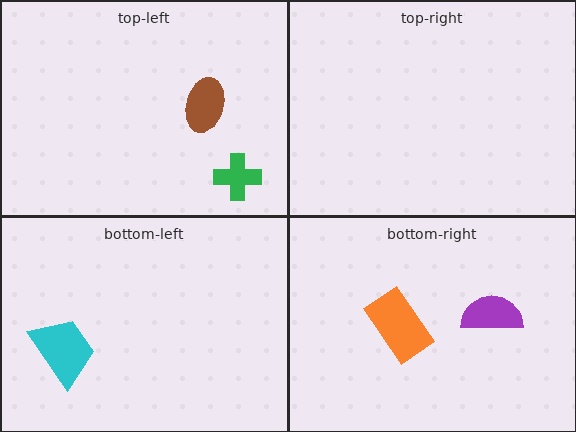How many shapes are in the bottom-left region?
1.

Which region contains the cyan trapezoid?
The bottom-left region.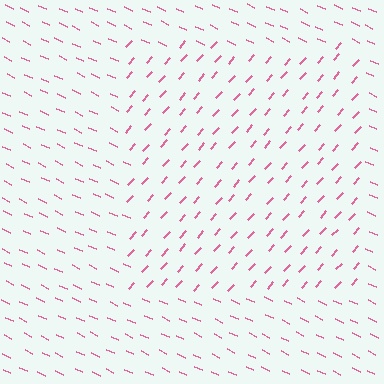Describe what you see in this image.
The image is filled with small pink line segments. A rectangle region in the image has lines oriented differently from the surrounding lines, creating a visible texture boundary.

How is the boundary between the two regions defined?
The boundary is defined purely by a change in line orientation (approximately 73 degrees difference). All lines are the same color and thickness.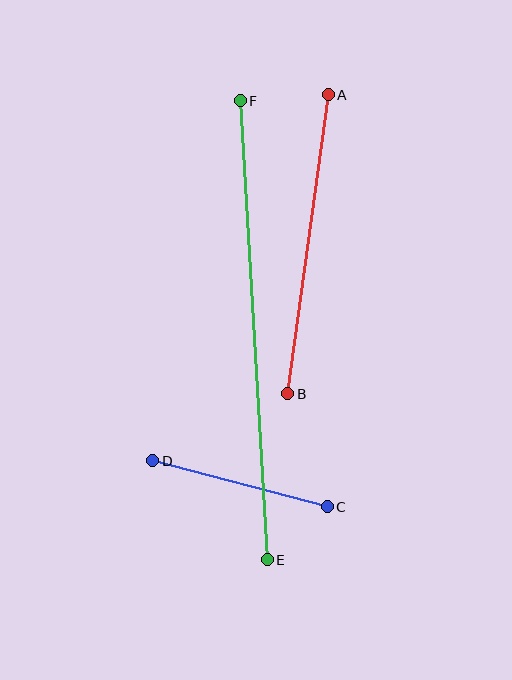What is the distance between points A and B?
The distance is approximately 302 pixels.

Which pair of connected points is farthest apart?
Points E and F are farthest apart.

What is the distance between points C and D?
The distance is approximately 180 pixels.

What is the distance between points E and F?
The distance is approximately 460 pixels.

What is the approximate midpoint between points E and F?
The midpoint is at approximately (254, 330) pixels.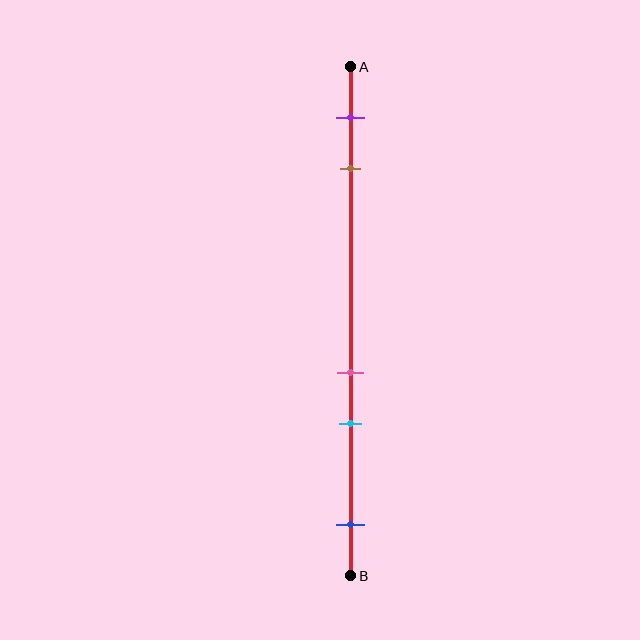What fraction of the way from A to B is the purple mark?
The purple mark is approximately 10% (0.1) of the way from A to B.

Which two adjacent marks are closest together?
The pink and cyan marks are the closest adjacent pair.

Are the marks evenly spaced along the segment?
No, the marks are not evenly spaced.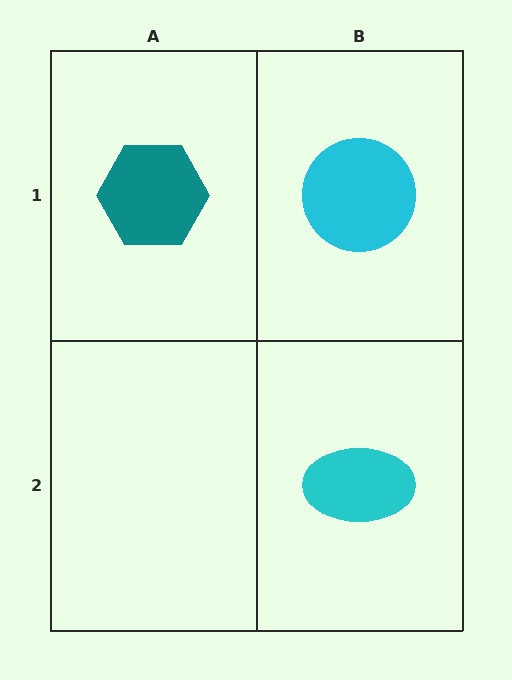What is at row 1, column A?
A teal hexagon.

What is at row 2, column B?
A cyan ellipse.